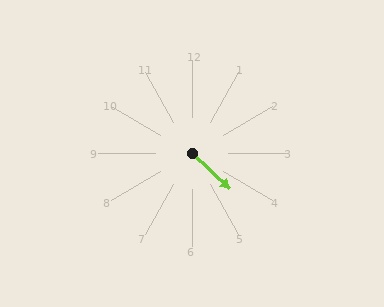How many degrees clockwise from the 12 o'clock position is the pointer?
Approximately 133 degrees.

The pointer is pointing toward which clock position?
Roughly 4 o'clock.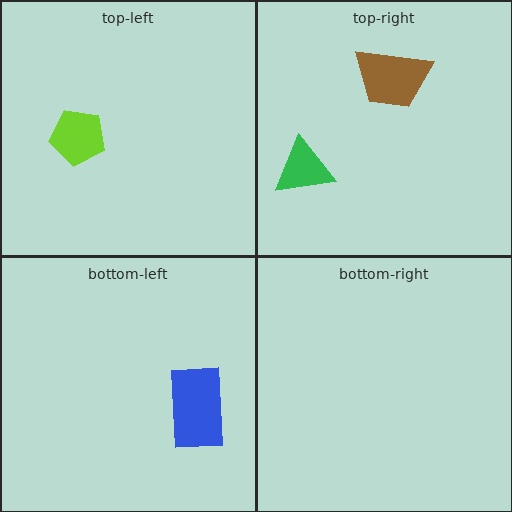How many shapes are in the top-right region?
2.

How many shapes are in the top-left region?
1.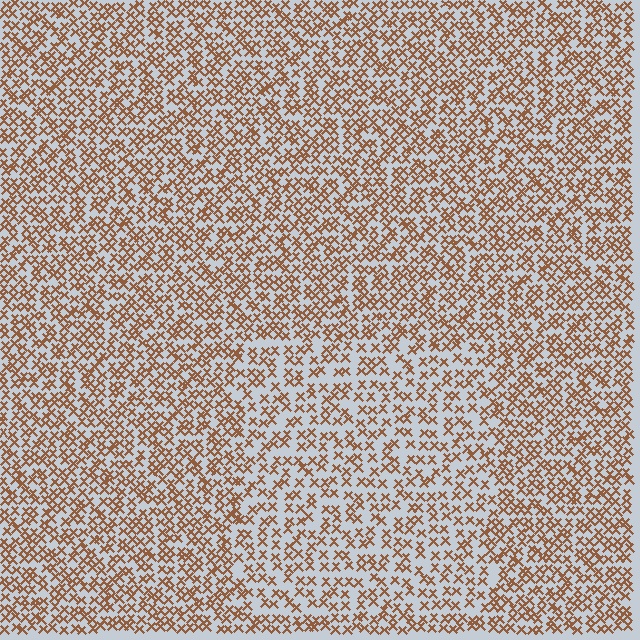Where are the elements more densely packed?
The elements are more densely packed outside the rectangle boundary.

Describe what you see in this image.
The image contains small brown elements arranged at two different densities. A rectangle-shaped region is visible where the elements are less densely packed than the surrounding area.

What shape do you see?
I see a rectangle.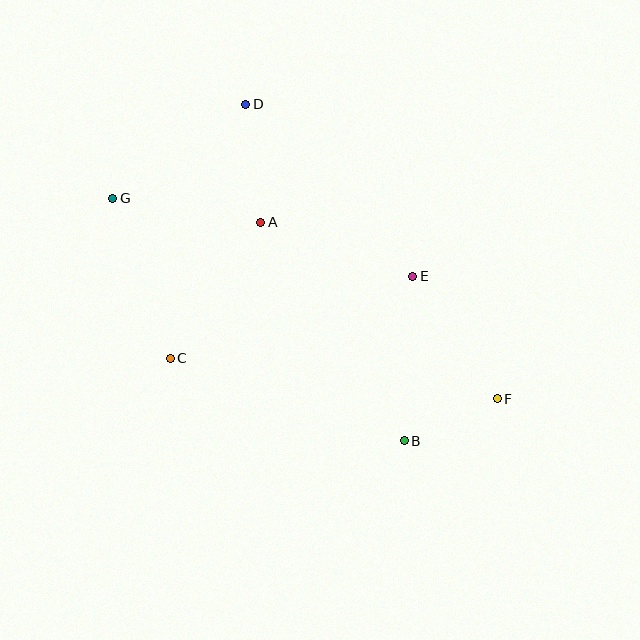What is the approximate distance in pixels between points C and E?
The distance between C and E is approximately 256 pixels.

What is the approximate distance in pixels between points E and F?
The distance between E and F is approximately 149 pixels.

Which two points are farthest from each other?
Points F and G are farthest from each other.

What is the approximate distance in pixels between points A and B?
The distance between A and B is approximately 261 pixels.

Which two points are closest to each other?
Points B and F are closest to each other.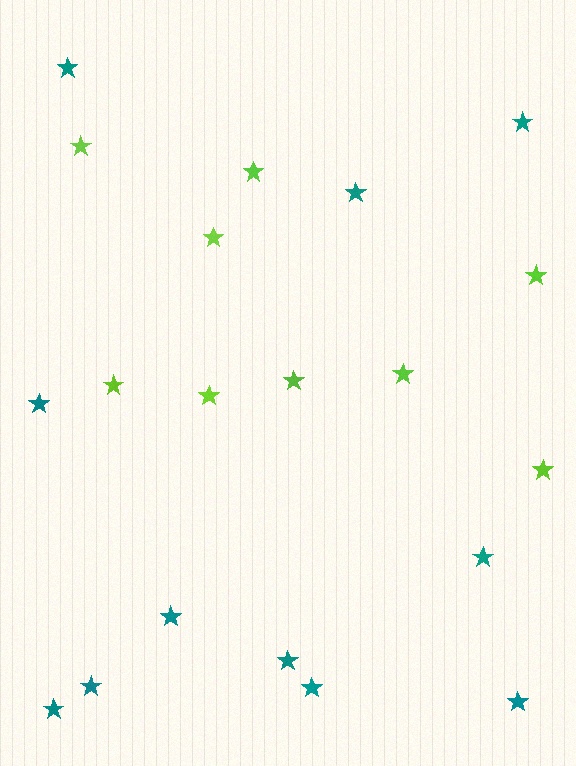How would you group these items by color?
There are 2 groups: one group of teal stars (11) and one group of lime stars (9).